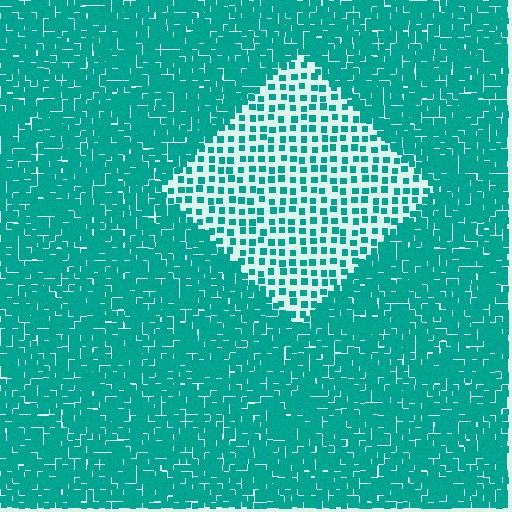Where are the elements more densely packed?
The elements are more densely packed outside the diamond boundary.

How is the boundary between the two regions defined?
The boundary is defined by a change in element density (approximately 2.8x ratio). All elements are the same color, size, and shape.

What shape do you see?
I see a diamond.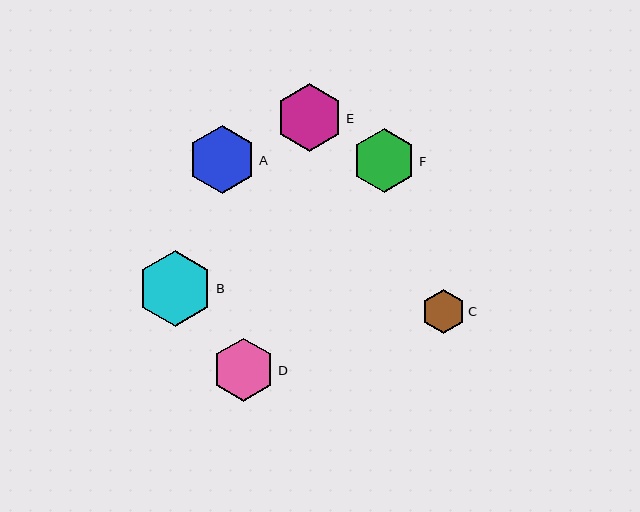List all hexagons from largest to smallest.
From largest to smallest: B, A, E, F, D, C.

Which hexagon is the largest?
Hexagon B is the largest with a size of approximately 75 pixels.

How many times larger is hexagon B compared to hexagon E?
Hexagon B is approximately 1.1 times the size of hexagon E.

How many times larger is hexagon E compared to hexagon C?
Hexagon E is approximately 1.5 times the size of hexagon C.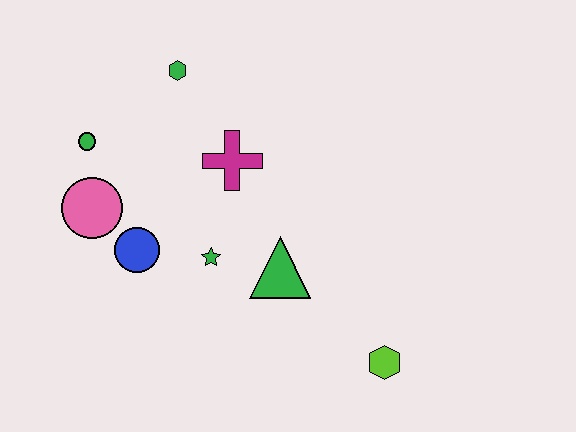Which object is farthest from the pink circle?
The lime hexagon is farthest from the pink circle.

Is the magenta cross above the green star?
Yes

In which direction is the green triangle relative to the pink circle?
The green triangle is to the right of the pink circle.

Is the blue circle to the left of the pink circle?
No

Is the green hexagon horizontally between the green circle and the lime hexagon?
Yes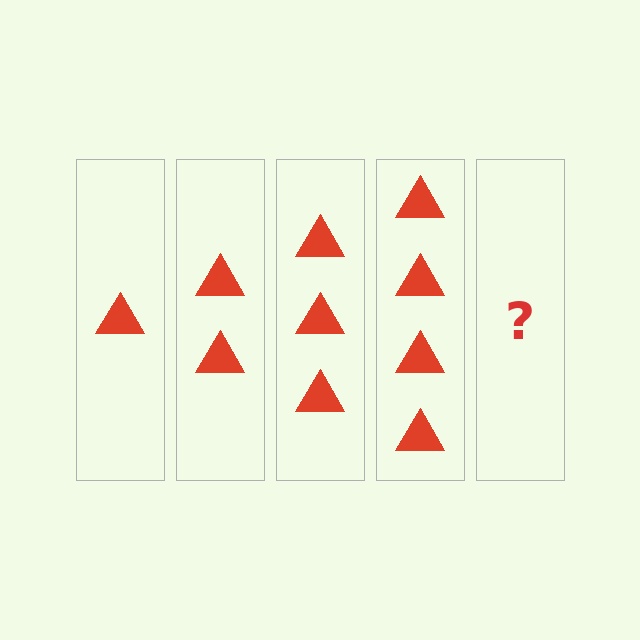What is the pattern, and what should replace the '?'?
The pattern is that each step adds one more triangle. The '?' should be 5 triangles.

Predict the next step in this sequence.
The next step is 5 triangles.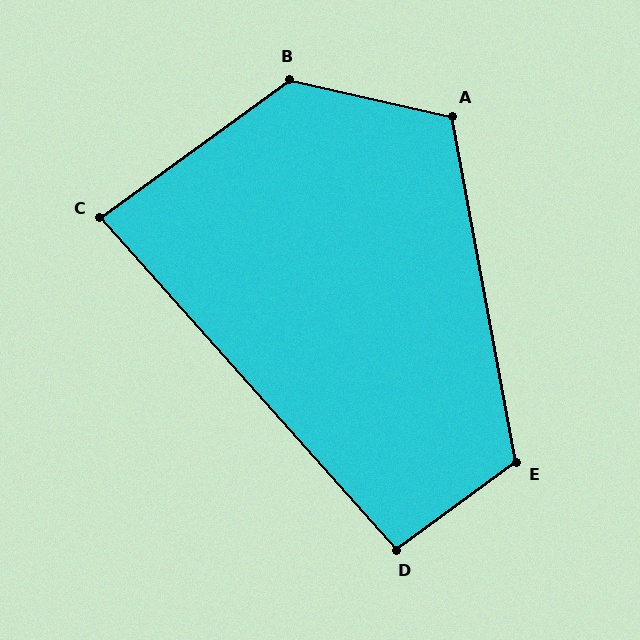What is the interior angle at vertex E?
Approximately 116 degrees (obtuse).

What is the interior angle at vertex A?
Approximately 114 degrees (obtuse).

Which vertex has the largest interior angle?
B, at approximately 131 degrees.